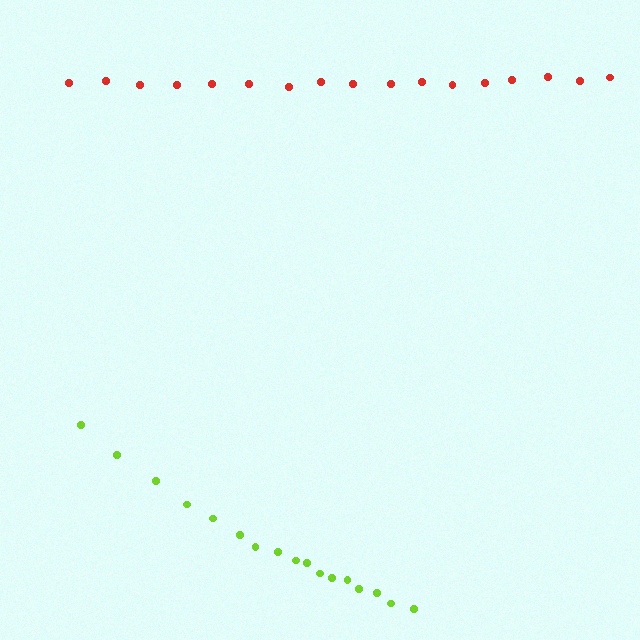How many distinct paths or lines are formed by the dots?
There are 2 distinct paths.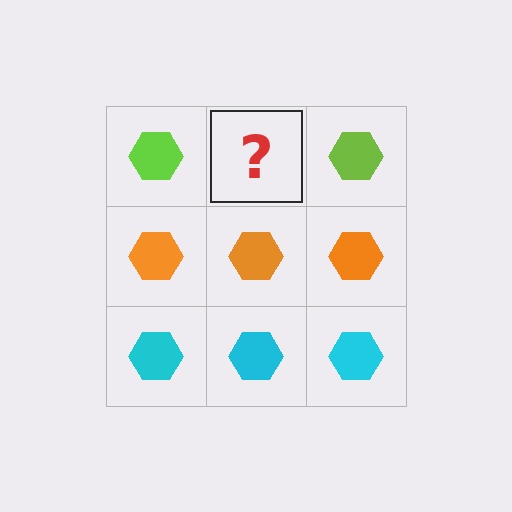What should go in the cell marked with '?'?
The missing cell should contain a lime hexagon.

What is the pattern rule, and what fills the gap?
The rule is that each row has a consistent color. The gap should be filled with a lime hexagon.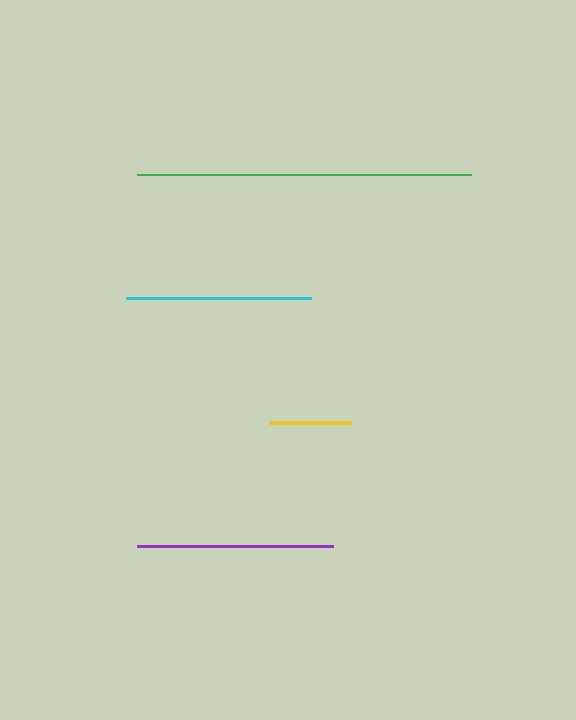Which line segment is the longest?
The green line is the longest at approximately 334 pixels.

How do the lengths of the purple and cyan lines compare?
The purple and cyan lines are approximately the same length.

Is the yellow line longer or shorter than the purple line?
The purple line is longer than the yellow line.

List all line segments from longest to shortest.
From longest to shortest: green, purple, cyan, yellow.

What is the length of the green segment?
The green segment is approximately 334 pixels long.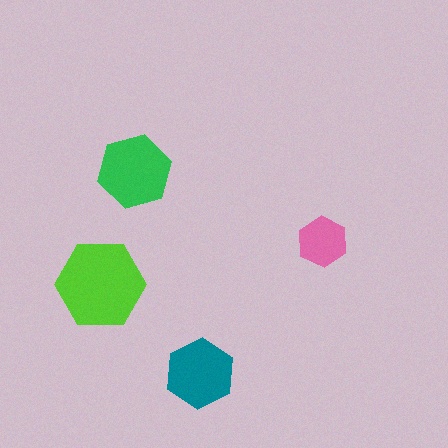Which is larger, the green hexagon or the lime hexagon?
The lime one.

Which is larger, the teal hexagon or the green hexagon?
The green one.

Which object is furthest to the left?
The lime hexagon is leftmost.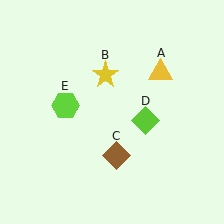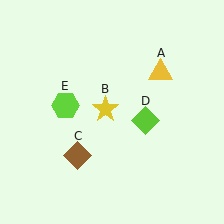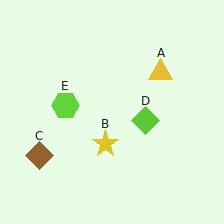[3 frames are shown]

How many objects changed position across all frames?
2 objects changed position: yellow star (object B), brown diamond (object C).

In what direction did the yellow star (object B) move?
The yellow star (object B) moved down.